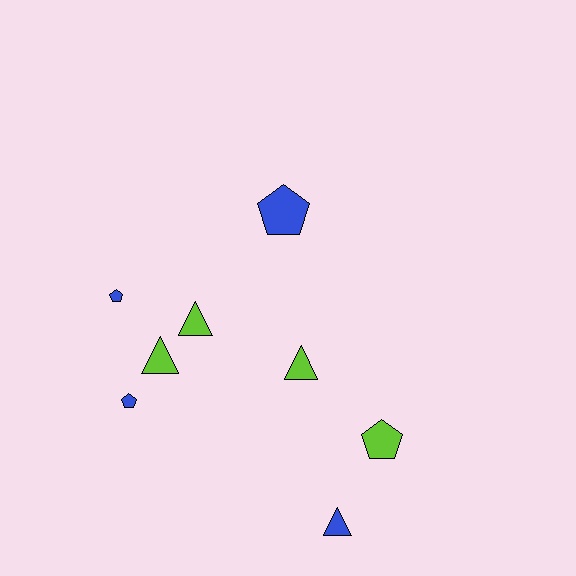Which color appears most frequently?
Blue, with 4 objects.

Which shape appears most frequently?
Triangle, with 4 objects.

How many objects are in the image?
There are 8 objects.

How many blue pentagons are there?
There are 3 blue pentagons.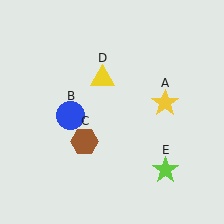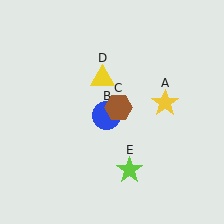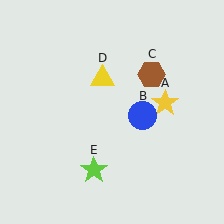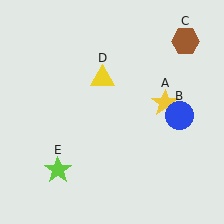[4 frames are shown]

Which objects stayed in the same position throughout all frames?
Yellow star (object A) and yellow triangle (object D) remained stationary.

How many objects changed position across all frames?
3 objects changed position: blue circle (object B), brown hexagon (object C), lime star (object E).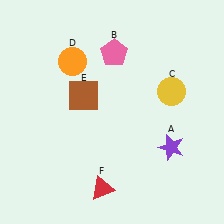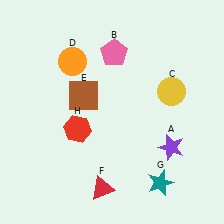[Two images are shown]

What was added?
A teal star (G), a red hexagon (H) were added in Image 2.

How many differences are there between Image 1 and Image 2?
There are 2 differences between the two images.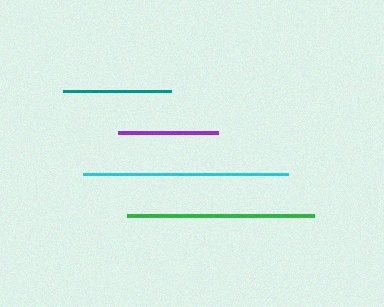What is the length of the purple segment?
The purple segment is approximately 100 pixels long.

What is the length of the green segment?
The green segment is approximately 187 pixels long.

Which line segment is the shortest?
The purple line is the shortest at approximately 100 pixels.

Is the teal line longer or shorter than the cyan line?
The cyan line is longer than the teal line.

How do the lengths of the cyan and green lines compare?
The cyan and green lines are approximately the same length.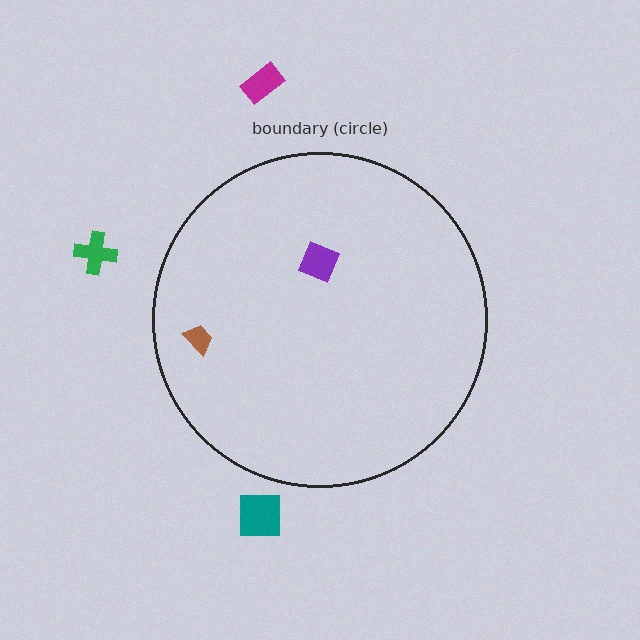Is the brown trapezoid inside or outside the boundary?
Inside.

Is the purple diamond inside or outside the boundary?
Inside.